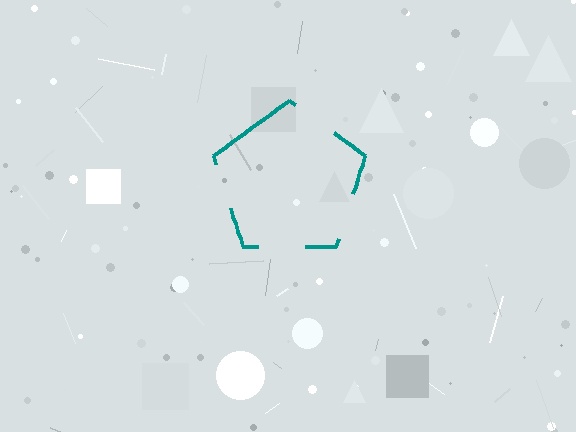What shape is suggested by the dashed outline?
The dashed outline suggests a pentagon.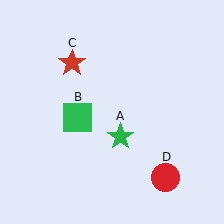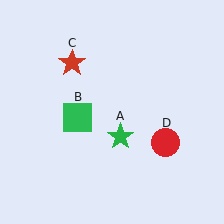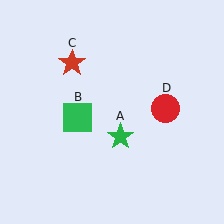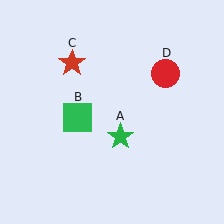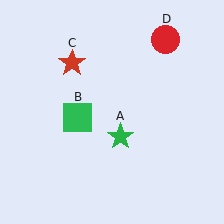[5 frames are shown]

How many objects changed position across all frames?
1 object changed position: red circle (object D).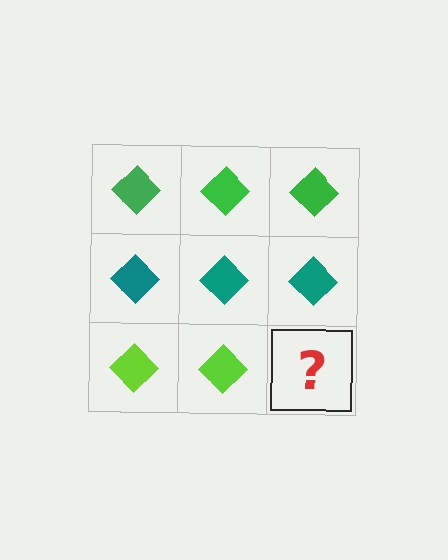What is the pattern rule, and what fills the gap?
The rule is that each row has a consistent color. The gap should be filled with a lime diamond.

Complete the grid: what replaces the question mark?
The question mark should be replaced with a lime diamond.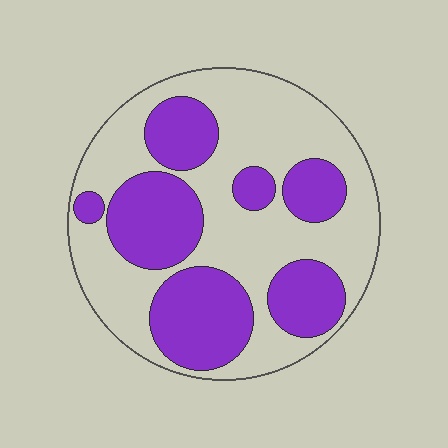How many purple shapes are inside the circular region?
7.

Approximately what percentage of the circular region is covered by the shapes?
Approximately 40%.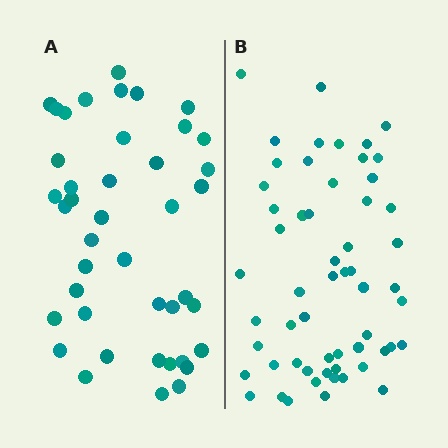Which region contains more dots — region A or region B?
Region B (the right region) has more dots.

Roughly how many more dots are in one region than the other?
Region B has approximately 15 more dots than region A.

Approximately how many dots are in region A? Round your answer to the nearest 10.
About 40 dots. (The exact count is 42, which rounds to 40.)